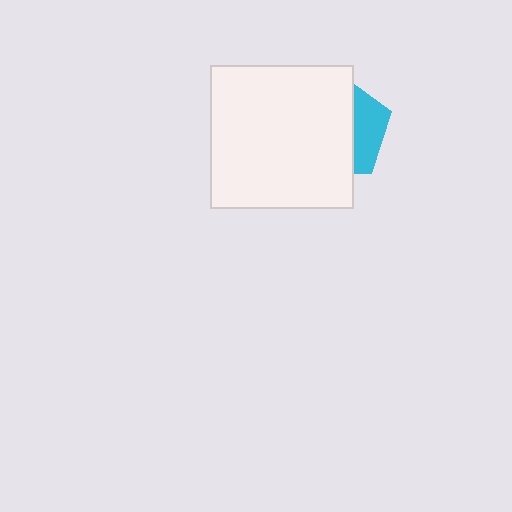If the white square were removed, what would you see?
You would see the complete cyan pentagon.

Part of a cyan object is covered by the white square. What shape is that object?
It is a pentagon.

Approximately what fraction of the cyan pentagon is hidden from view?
Roughly 69% of the cyan pentagon is hidden behind the white square.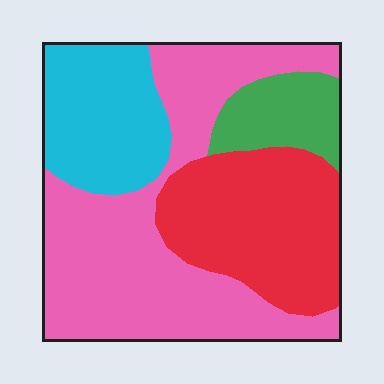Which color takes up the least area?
Green, at roughly 10%.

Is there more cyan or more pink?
Pink.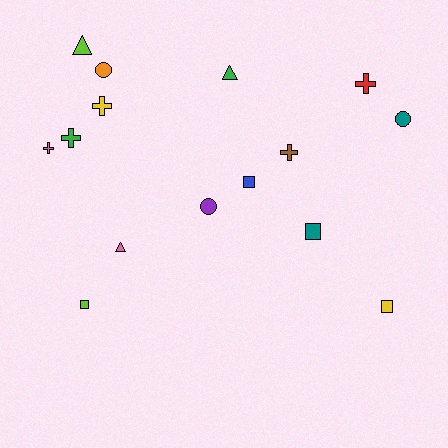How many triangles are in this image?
There are 3 triangles.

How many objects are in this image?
There are 15 objects.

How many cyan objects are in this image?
There are no cyan objects.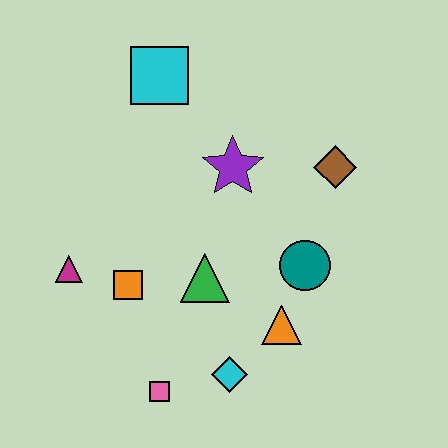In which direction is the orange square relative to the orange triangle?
The orange square is to the left of the orange triangle.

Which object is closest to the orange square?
The magenta triangle is closest to the orange square.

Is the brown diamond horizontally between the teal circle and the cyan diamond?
No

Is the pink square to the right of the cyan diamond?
No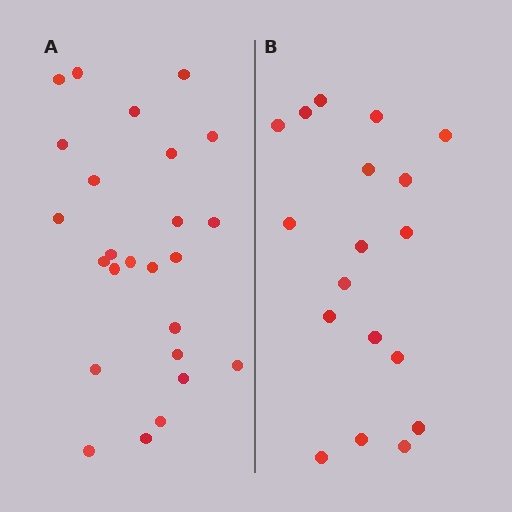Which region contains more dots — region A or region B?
Region A (the left region) has more dots.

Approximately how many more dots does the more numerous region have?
Region A has roughly 8 or so more dots than region B.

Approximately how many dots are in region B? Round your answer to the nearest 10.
About 20 dots. (The exact count is 18, which rounds to 20.)